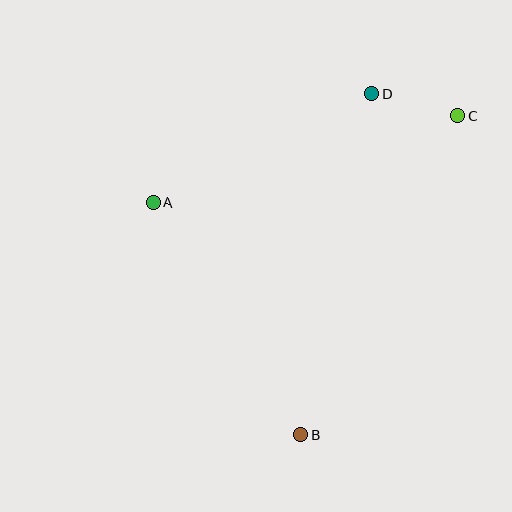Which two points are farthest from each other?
Points B and C are farthest from each other.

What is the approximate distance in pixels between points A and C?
The distance between A and C is approximately 316 pixels.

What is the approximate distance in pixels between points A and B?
The distance between A and B is approximately 275 pixels.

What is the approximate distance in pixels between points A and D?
The distance between A and D is approximately 244 pixels.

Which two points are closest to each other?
Points C and D are closest to each other.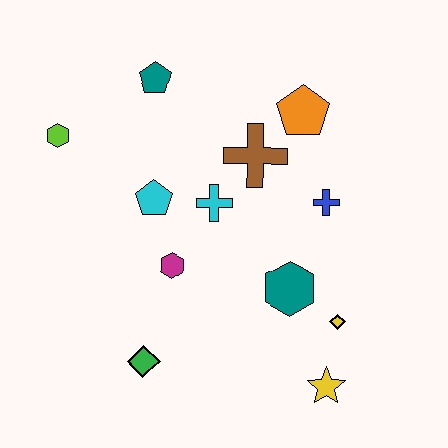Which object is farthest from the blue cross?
The lime hexagon is farthest from the blue cross.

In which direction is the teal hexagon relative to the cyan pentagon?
The teal hexagon is to the right of the cyan pentagon.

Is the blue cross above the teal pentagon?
No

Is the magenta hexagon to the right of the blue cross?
No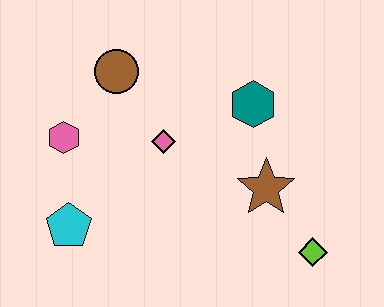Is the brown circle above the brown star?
Yes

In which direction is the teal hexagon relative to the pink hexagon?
The teal hexagon is to the right of the pink hexagon.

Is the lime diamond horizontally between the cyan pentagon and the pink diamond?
No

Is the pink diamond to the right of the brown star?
No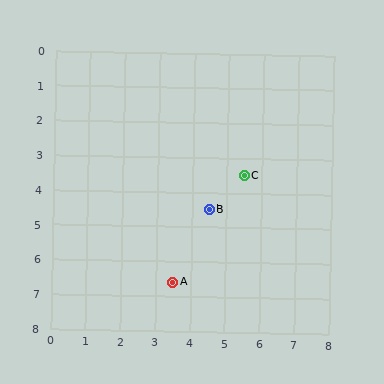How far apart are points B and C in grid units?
Points B and C are about 1.4 grid units apart.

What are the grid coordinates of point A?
Point A is at approximately (3.5, 6.6).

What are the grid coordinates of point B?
Point B is at approximately (4.5, 4.5).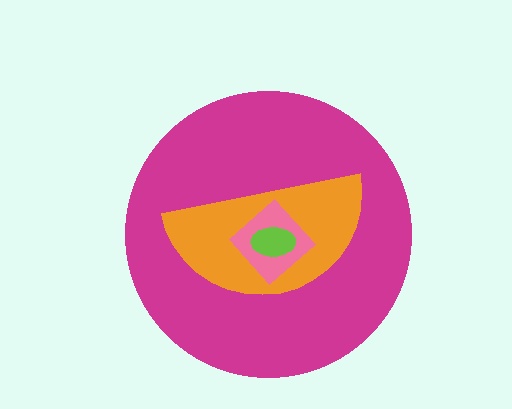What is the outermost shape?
The magenta circle.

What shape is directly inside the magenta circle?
The orange semicircle.